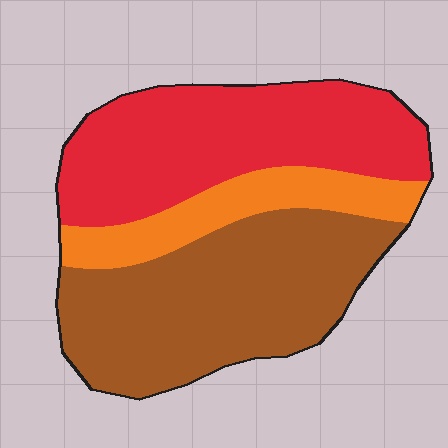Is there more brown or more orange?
Brown.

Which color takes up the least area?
Orange, at roughly 15%.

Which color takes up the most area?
Brown, at roughly 45%.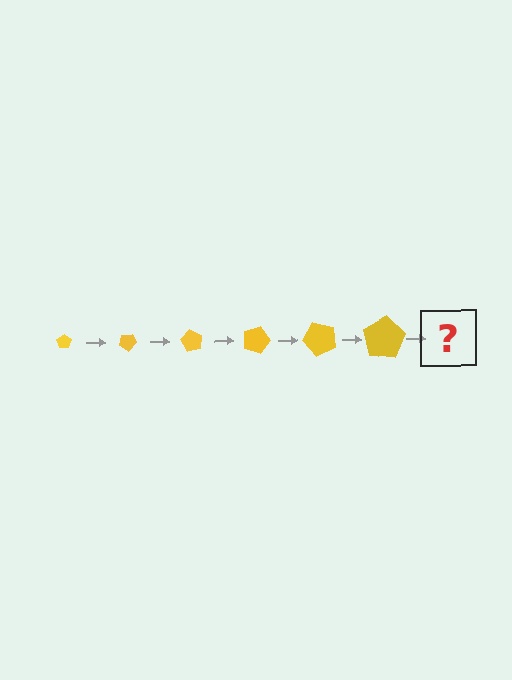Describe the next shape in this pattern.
It should be a pentagon, larger than the previous one and rotated 180 degrees from the start.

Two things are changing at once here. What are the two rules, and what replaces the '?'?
The two rules are that the pentagon grows larger each step and it rotates 30 degrees each step. The '?' should be a pentagon, larger than the previous one and rotated 180 degrees from the start.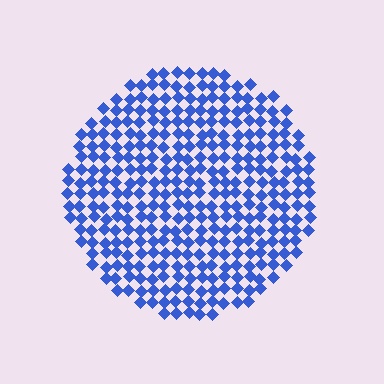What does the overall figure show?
The overall figure shows a circle.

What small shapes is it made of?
It is made of small diamonds.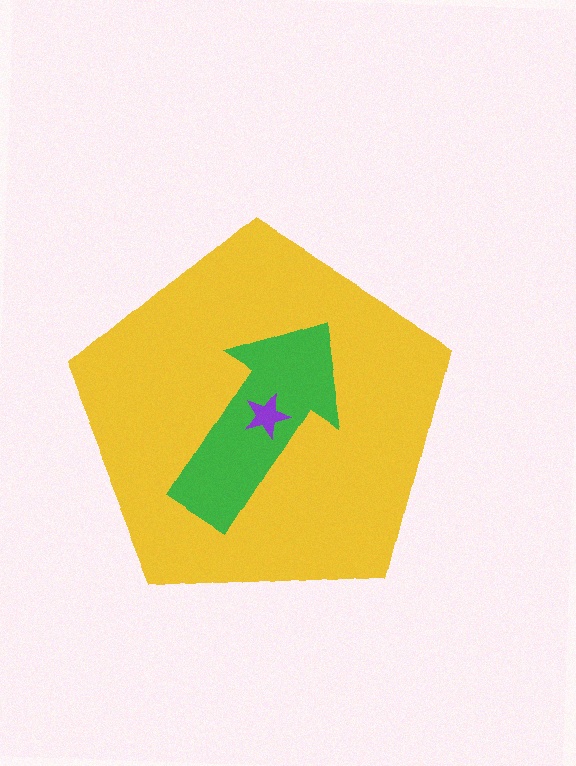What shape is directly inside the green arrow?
The purple star.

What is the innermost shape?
The purple star.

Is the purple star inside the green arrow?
Yes.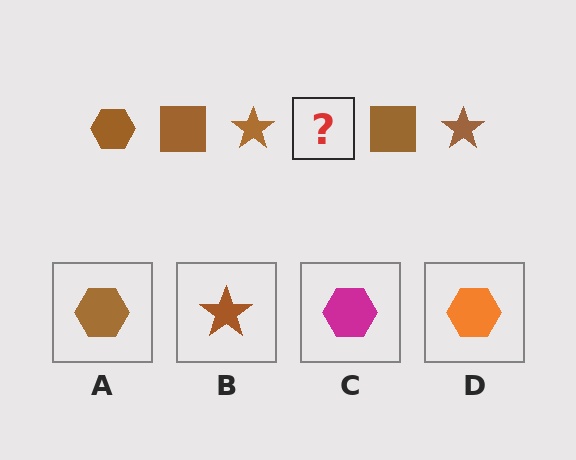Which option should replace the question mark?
Option A.